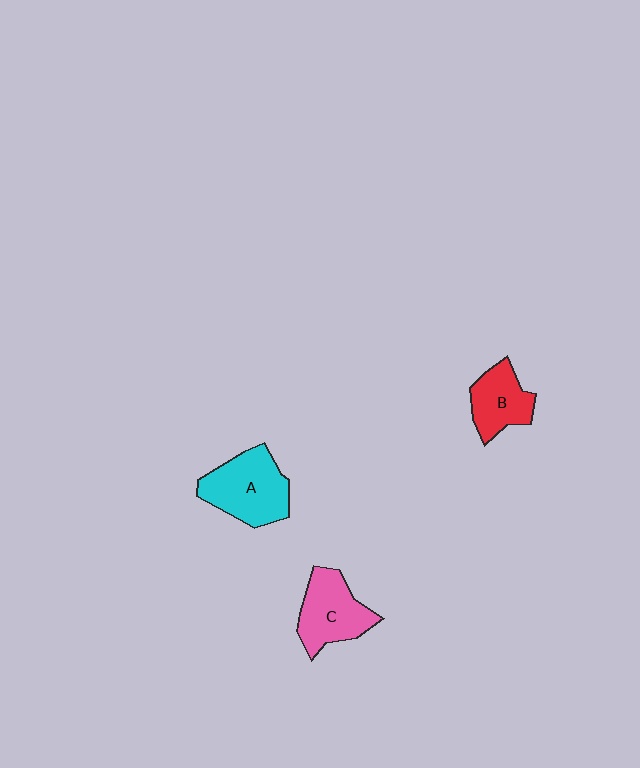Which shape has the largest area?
Shape A (cyan).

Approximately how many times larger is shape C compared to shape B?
Approximately 1.3 times.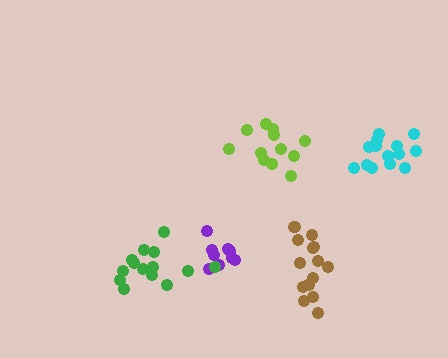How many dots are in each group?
Group 1: 9 dots, Group 2: 12 dots, Group 3: 15 dots, Group 4: 14 dots, Group 5: 14 dots (64 total).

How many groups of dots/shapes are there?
There are 5 groups.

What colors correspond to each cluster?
The clusters are colored: purple, lime, brown, cyan, green.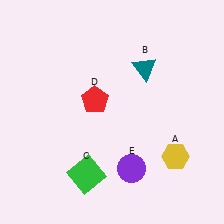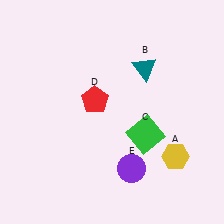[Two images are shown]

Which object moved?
The green square (C) moved right.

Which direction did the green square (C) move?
The green square (C) moved right.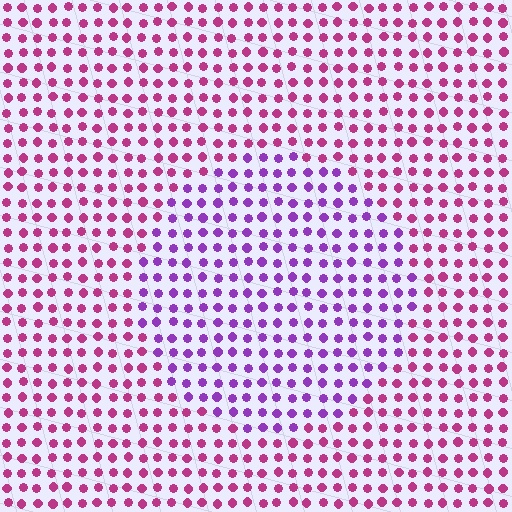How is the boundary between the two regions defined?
The boundary is defined purely by a slight shift in hue (about 42 degrees). Spacing, size, and orientation are identical on both sides.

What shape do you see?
I see a circle.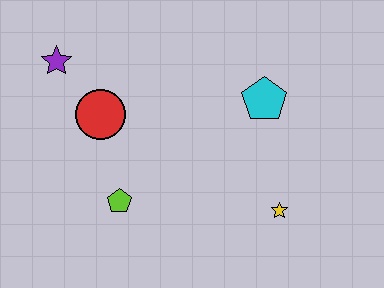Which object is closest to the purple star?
The red circle is closest to the purple star.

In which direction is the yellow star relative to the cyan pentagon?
The yellow star is below the cyan pentagon.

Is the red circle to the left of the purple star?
No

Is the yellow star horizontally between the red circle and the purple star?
No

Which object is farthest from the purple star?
The yellow star is farthest from the purple star.